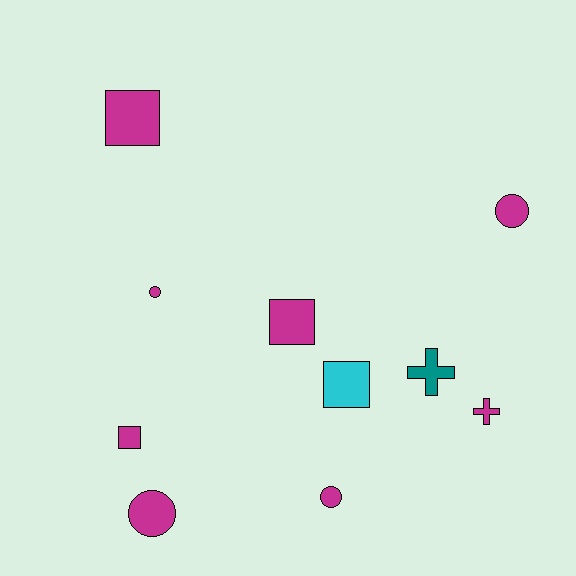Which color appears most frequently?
Magenta, with 8 objects.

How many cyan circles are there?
There are no cyan circles.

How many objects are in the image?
There are 10 objects.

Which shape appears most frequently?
Square, with 4 objects.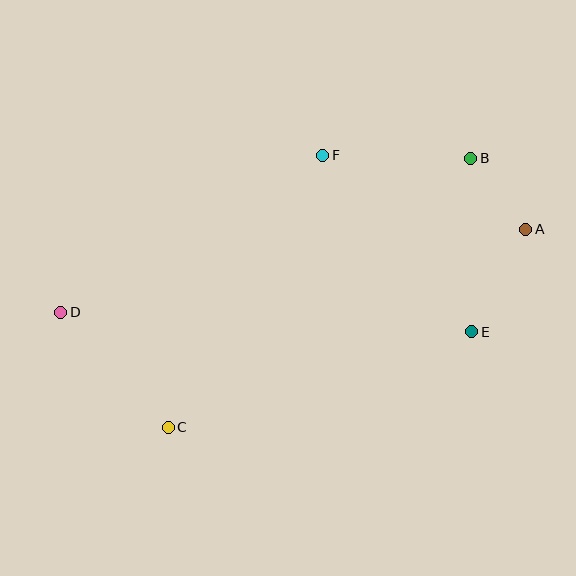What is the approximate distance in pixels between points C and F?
The distance between C and F is approximately 312 pixels.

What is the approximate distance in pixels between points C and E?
The distance between C and E is approximately 318 pixels.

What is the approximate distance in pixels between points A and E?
The distance between A and E is approximately 116 pixels.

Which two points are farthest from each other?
Points A and D are farthest from each other.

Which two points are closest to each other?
Points A and B are closest to each other.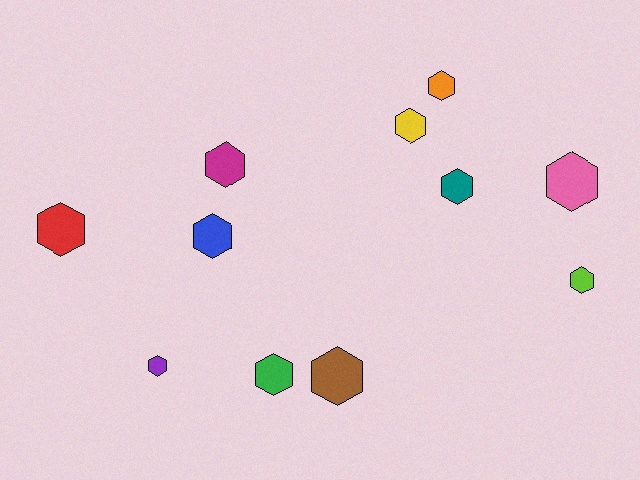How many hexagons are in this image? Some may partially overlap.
There are 11 hexagons.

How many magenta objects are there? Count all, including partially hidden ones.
There is 1 magenta object.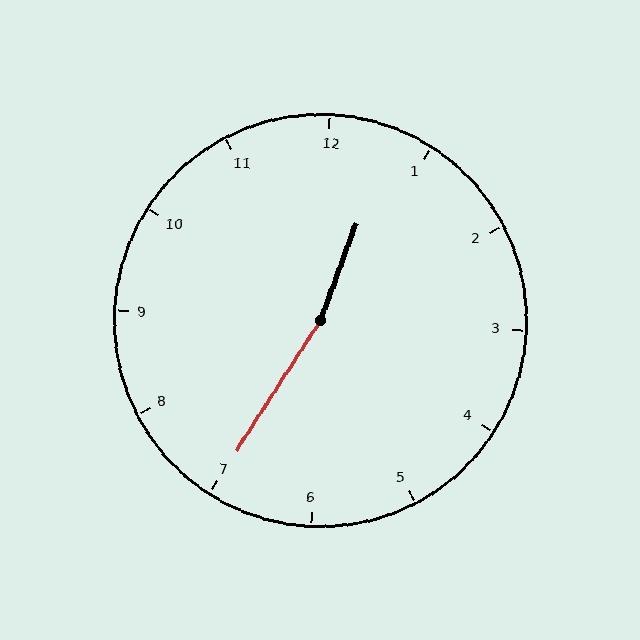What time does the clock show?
12:35.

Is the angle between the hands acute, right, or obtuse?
It is obtuse.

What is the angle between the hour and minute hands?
Approximately 168 degrees.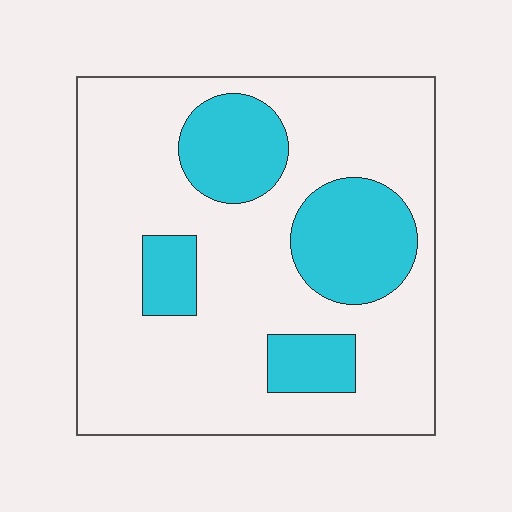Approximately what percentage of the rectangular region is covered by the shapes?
Approximately 25%.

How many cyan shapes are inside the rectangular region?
4.